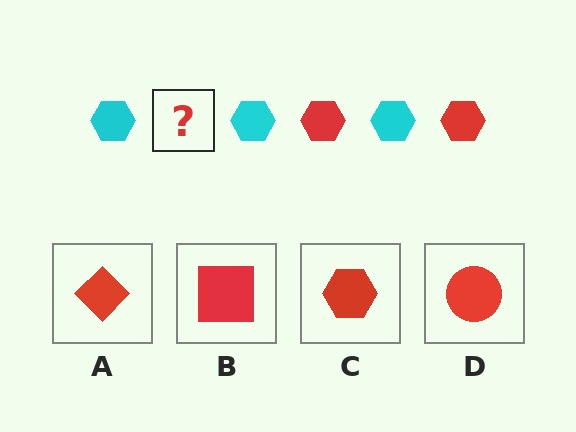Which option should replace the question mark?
Option C.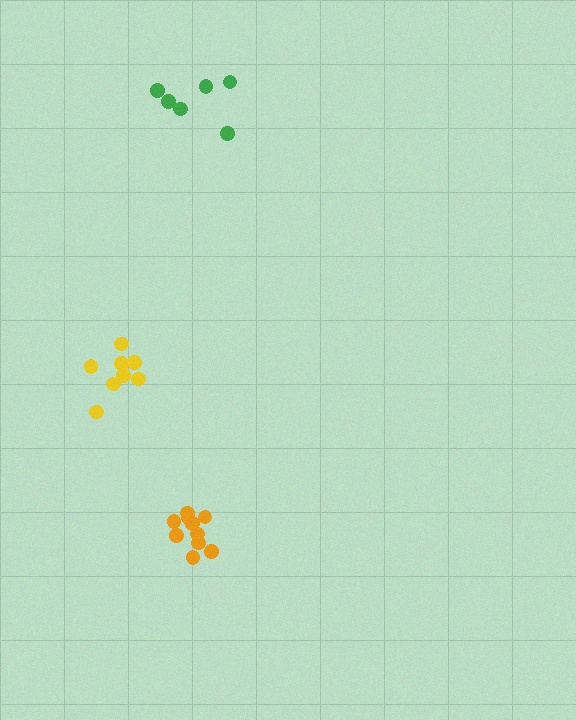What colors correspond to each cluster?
The clusters are colored: orange, yellow, green.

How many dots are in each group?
Group 1: 10 dots, Group 2: 8 dots, Group 3: 6 dots (24 total).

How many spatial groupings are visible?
There are 3 spatial groupings.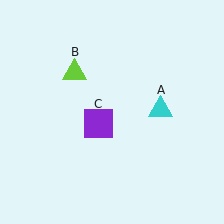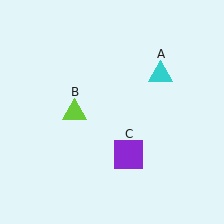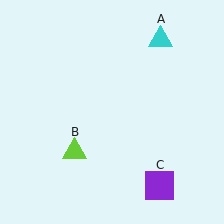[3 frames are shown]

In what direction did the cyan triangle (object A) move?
The cyan triangle (object A) moved up.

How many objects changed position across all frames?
3 objects changed position: cyan triangle (object A), lime triangle (object B), purple square (object C).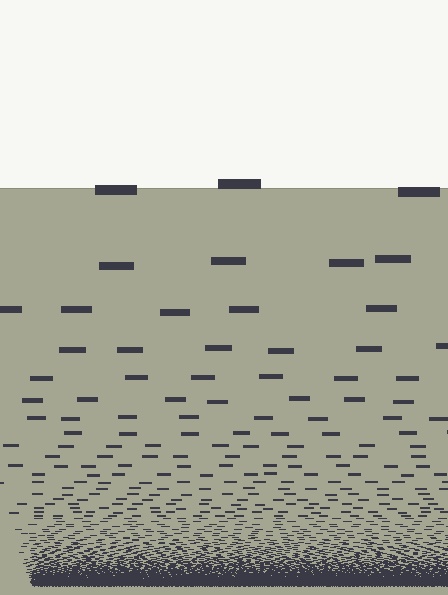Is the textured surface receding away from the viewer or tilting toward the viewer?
The surface appears to tilt toward the viewer. Texture elements get larger and sparser toward the top.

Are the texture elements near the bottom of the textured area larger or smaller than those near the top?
Smaller. The gradient is inverted — elements near the bottom are smaller and denser.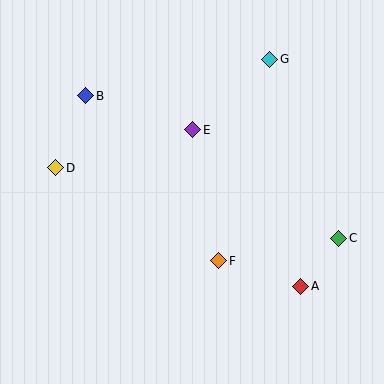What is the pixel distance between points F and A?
The distance between F and A is 86 pixels.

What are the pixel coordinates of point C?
Point C is at (339, 239).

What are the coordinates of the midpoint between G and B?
The midpoint between G and B is at (178, 77).